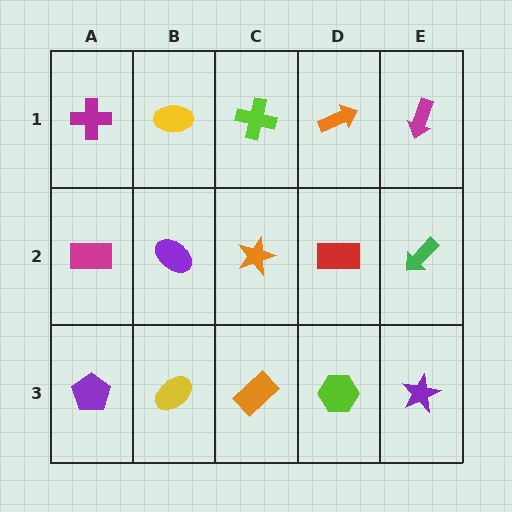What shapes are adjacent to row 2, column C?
A lime cross (row 1, column C), an orange rectangle (row 3, column C), a purple ellipse (row 2, column B), a red rectangle (row 2, column D).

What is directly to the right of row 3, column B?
An orange rectangle.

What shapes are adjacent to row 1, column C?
An orange star (row 2, column C), a yellow ellipse (row 1, column B), an orange arrow (row 1, column D).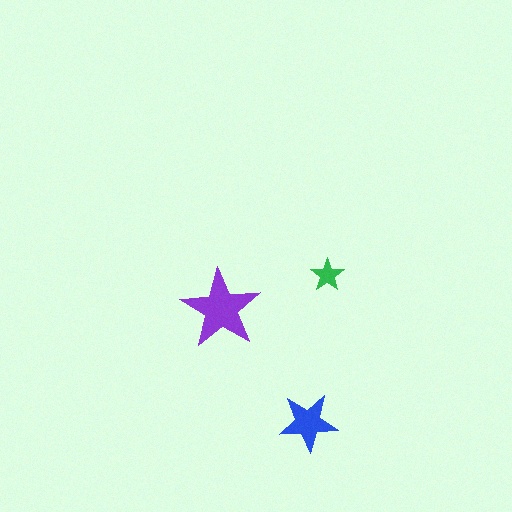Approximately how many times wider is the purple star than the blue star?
About 1.5 times wider.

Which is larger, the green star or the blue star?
The blue one.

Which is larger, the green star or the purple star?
The purple one.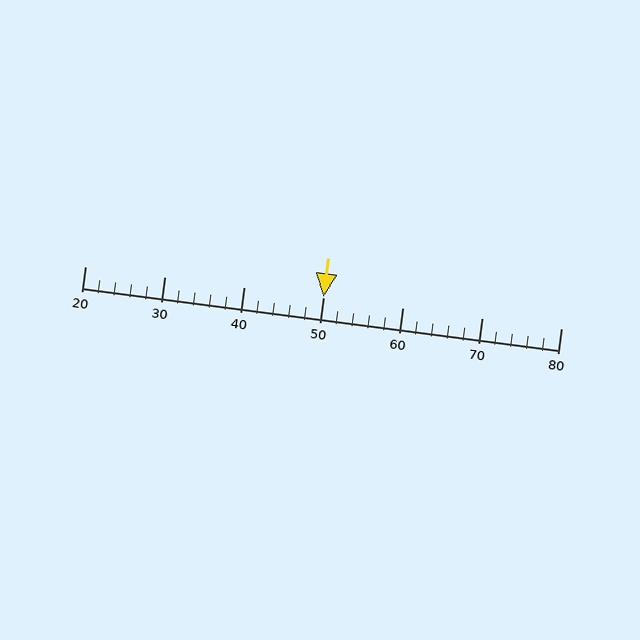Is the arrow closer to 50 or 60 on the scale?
The arrow is closer to 50.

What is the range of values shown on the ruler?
The ruler shows values from 20 to 80.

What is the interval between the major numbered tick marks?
The major tick marks are spaced 10 units apart.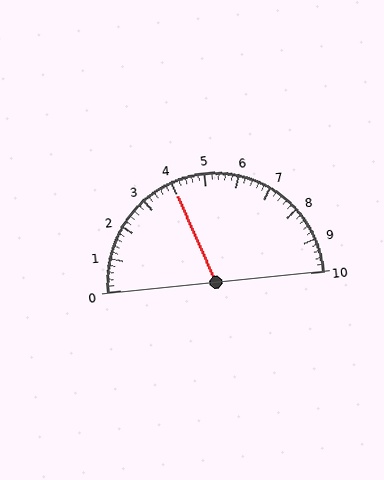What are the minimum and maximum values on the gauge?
The gauge ranges from 0 to 10.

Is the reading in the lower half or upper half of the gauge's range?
The reading is in the lower half of the range (0 to 10).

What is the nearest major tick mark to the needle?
The nearest major tick mark is 4.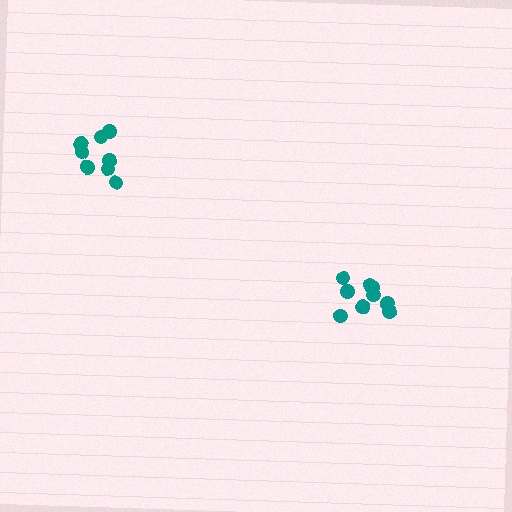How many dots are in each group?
Group 1: 8 dots, Group 2: 9 dots (17 total).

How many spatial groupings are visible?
There are 2 spatial groupings.